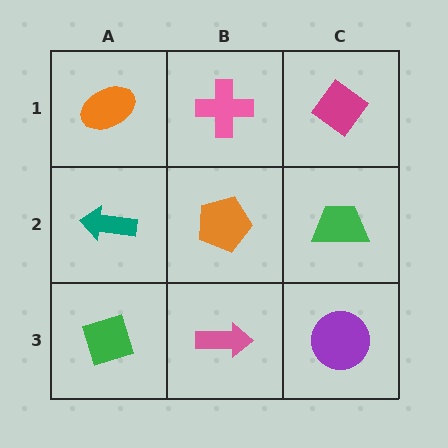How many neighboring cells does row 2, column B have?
4.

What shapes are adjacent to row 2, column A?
An orange ellipse (row 1, column A), a green diamond (row 3, column A), an orange pentagon (row 2, column B).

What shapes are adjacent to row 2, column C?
A magenta diamond (row 1, column C), a purple circle (row 3, column C), an orange pentagon (row 2, column B).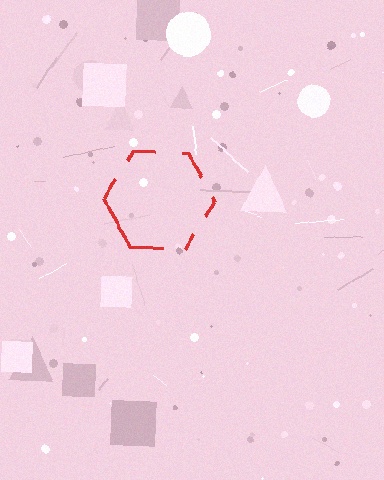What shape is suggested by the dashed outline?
The dashed outline suggests a hexagon.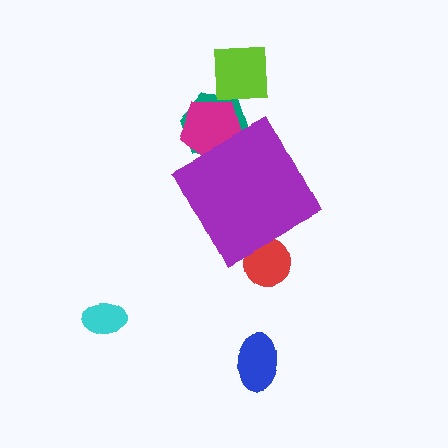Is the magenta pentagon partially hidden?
Yes, the magenta pentagon is partially hidden behind the purple diamond.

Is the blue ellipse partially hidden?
No, the blue ellipse is fully visible.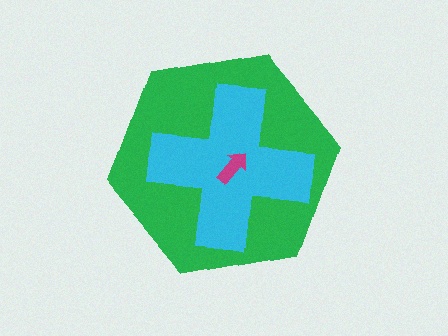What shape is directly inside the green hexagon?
The cyan cross.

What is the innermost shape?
The magenta arrow.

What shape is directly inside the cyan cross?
The magenta arrow.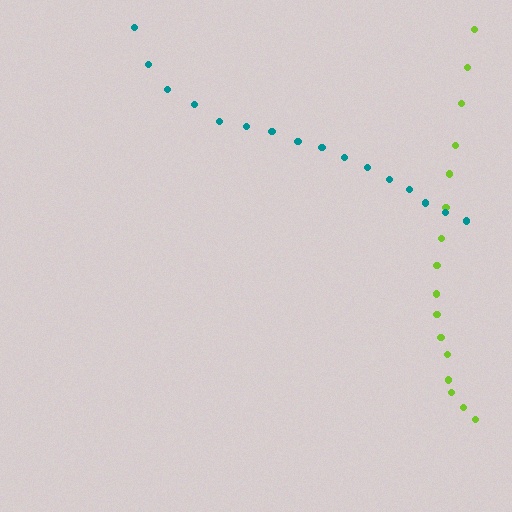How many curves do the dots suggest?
There are 2 distinct paths.